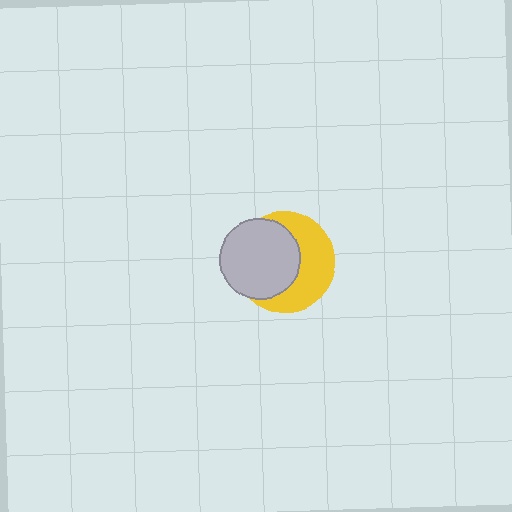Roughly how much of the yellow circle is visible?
About half of it is visible (roughly 48%).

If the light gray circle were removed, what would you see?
You would see the complete yellow circle.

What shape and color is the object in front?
The object in front is a light gray circle.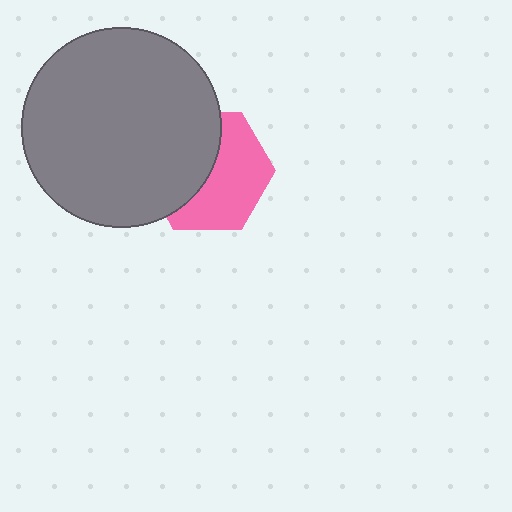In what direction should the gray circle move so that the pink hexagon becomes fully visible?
The gray circle should move left. That is the shortest direction to clear the overlap and leave the pink hexagon fully visible.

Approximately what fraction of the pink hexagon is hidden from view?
Roughly 47% of the pink hexagon is hidden behind the gray circle.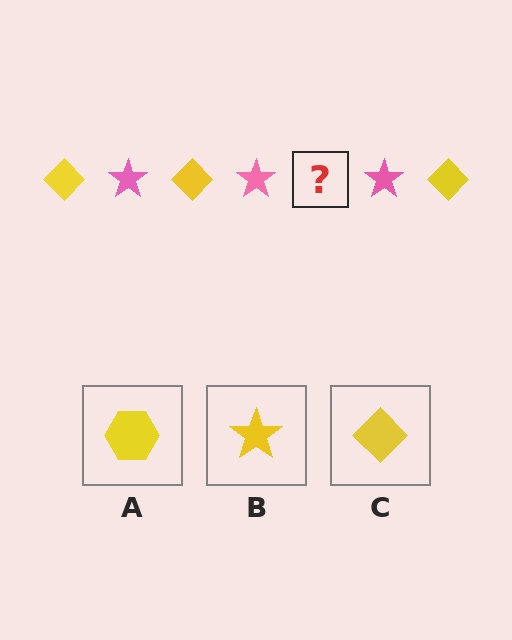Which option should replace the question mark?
Option C.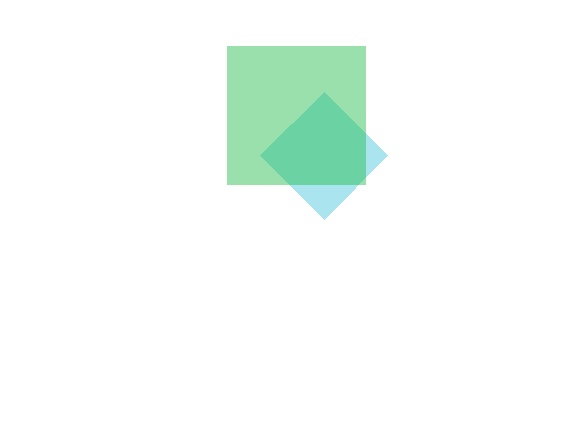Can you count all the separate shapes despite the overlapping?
Yes, there are 2 separate shapes.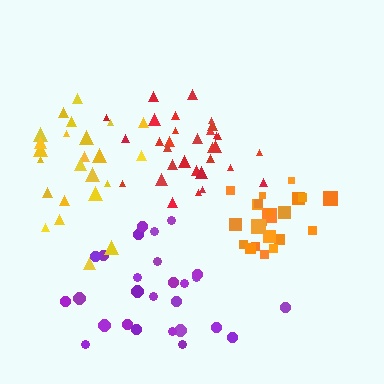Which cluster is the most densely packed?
Red.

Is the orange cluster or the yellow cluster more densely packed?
Orange.